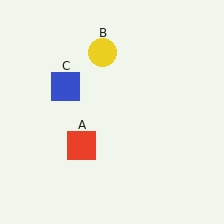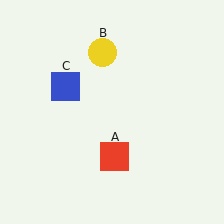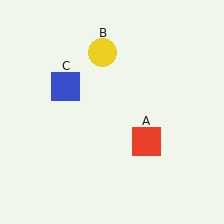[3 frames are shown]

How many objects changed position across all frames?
1 object changed position: red square (object A).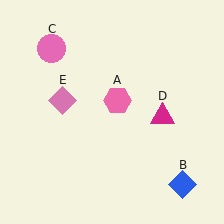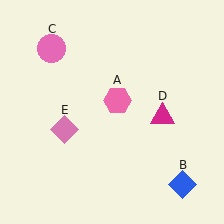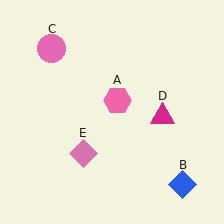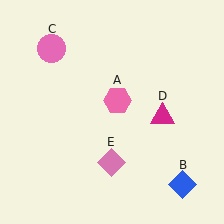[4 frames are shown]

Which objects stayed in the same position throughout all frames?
Pink hexagon (object A) and blue diamond (object B) and pink circle (object C) and magenta triangle (object D) remained stationary.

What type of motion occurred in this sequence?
The pink diamond (object E) rotated counterclockwise around the center of the scene.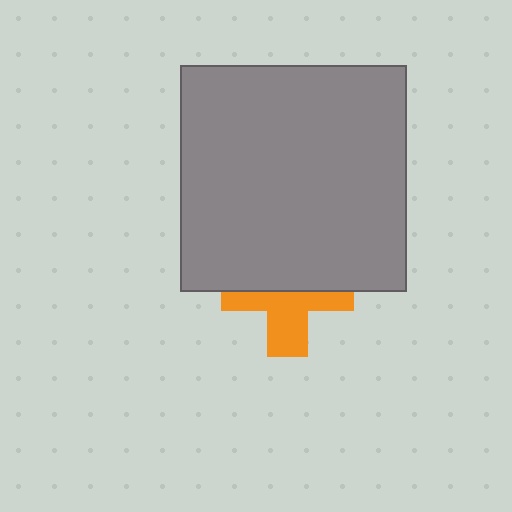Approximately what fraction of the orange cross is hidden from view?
Roughly 51% of the orange cross is hidden behind the gray square.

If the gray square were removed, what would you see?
You would see the complete orange cross.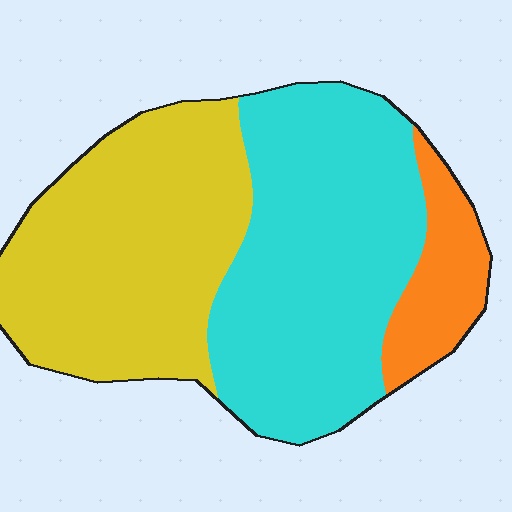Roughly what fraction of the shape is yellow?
Yellow takes up about two fifths (2/5) of the shape.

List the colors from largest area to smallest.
From largest to smallest: cyan, yellow, orange.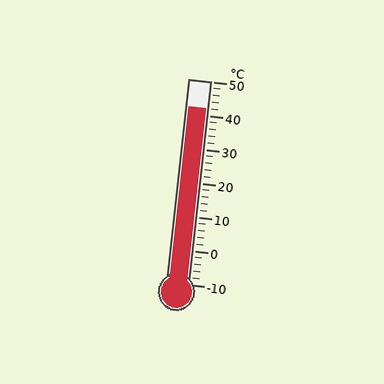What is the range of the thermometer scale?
The thermometer scale ranges from -10°C to 50°C.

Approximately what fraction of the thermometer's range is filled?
The thermometer is filled to approximately 85% of its range.